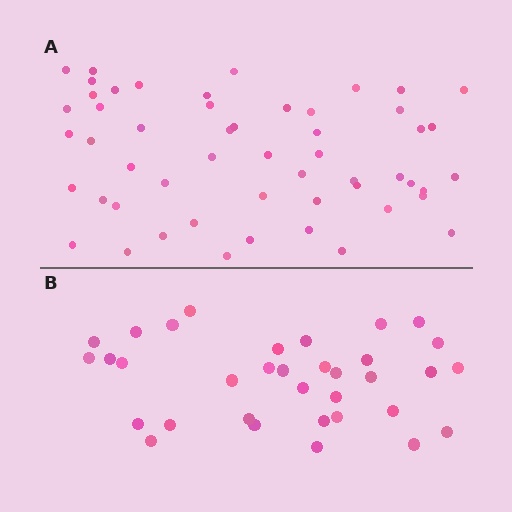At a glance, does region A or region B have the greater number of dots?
Region A (the top region) has more dots.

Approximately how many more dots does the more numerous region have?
Region A has approximately 20 more dots than region B.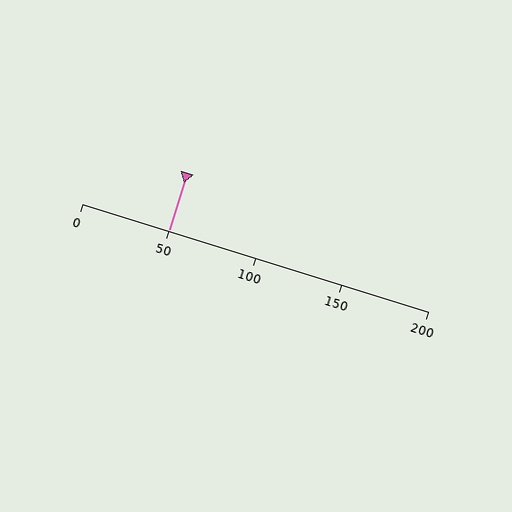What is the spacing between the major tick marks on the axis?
The major ticks are spaced 50 apart.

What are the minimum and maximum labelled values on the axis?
The axis runs from 0 to 200.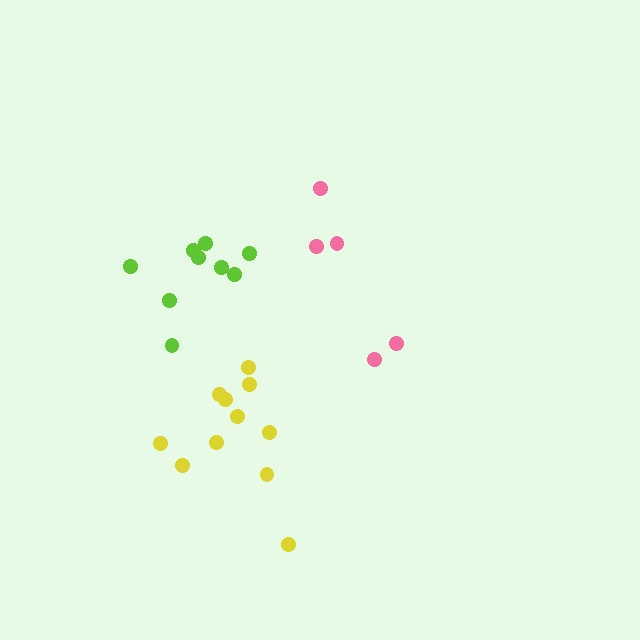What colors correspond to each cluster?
The clusters are colored: yellow, pink, lime.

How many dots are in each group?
Group 1: 11 dots, Group 2: 5 dots, Group 3: 9 dots (25 total).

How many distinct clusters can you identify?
There are 3 distinct clusters.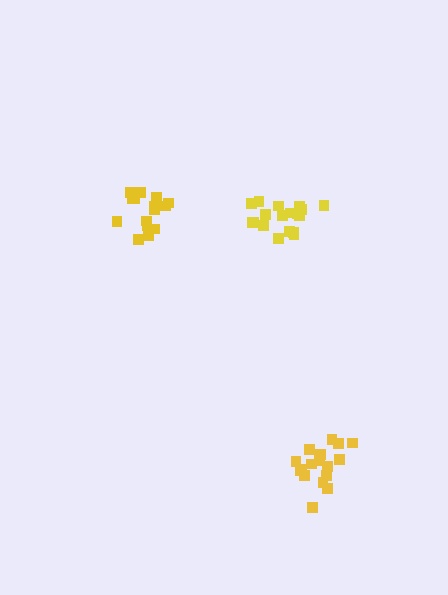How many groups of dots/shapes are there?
There are 3 groups.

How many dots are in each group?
Group 1: 15 dots, Group 2: 18 dots, Group 3: 17 dots (50 total).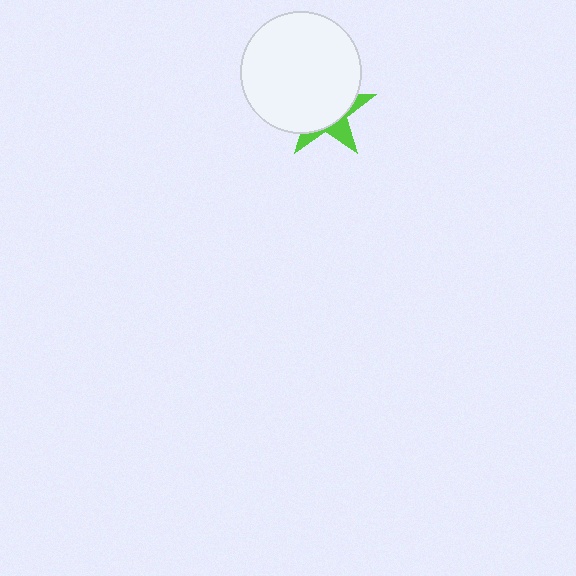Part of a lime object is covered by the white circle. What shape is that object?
It is a star.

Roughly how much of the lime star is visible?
A small part of it is visible (roughly 30%).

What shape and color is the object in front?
The object in front is a white circle.